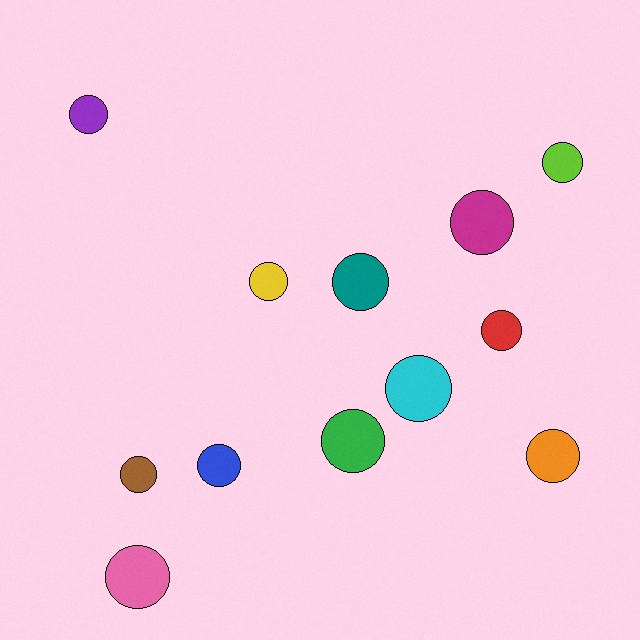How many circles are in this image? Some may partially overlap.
There are 12 circles.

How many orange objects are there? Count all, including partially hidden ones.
There is 1 orange object.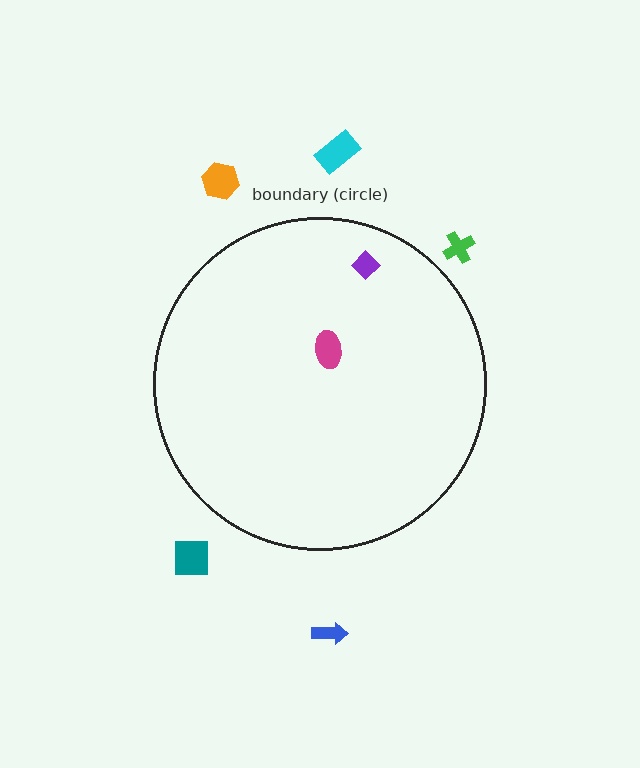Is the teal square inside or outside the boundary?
Outside.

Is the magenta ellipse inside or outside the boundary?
Inside.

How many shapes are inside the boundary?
2 inside, 5 outside.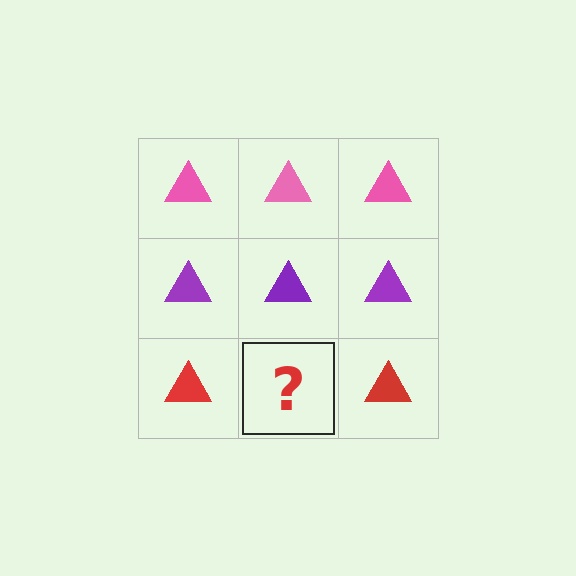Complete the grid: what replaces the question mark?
The question mark should be replaced with a red triangle.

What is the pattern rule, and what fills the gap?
The rule is that each row has a consistent color. The gap should be filled with a red triangle.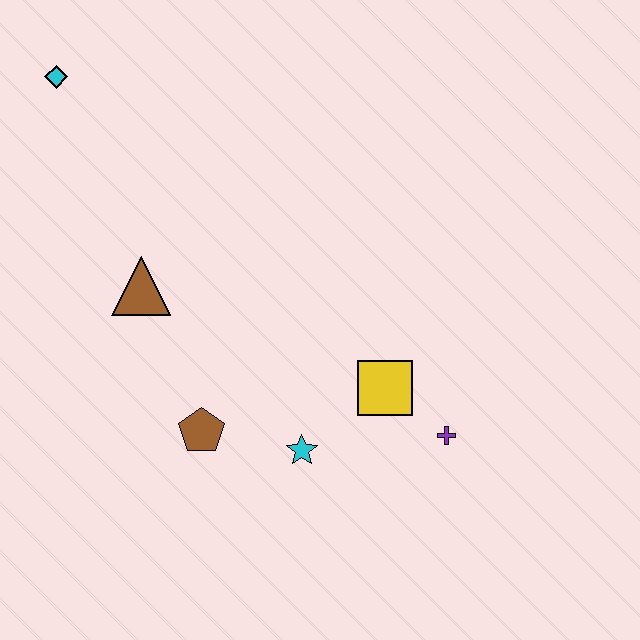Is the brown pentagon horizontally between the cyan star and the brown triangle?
Yes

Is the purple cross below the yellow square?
Yes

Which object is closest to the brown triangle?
The brown pentagon is closest to the brown triangle.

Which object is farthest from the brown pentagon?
The cyan diamond is farthest from the brown pentagon.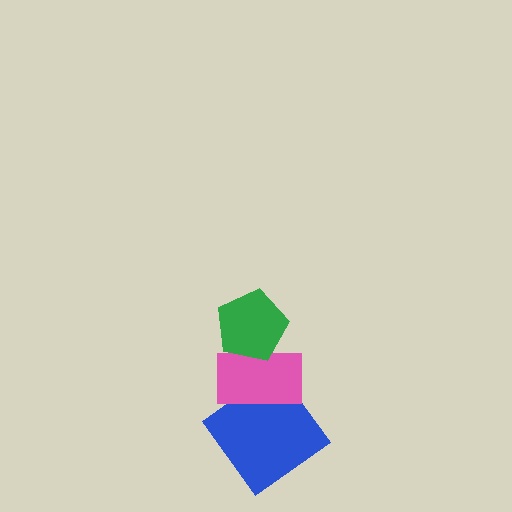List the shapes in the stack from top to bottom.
From top to bottom: the green pentagon, the pink rectangle, the blue diamond.